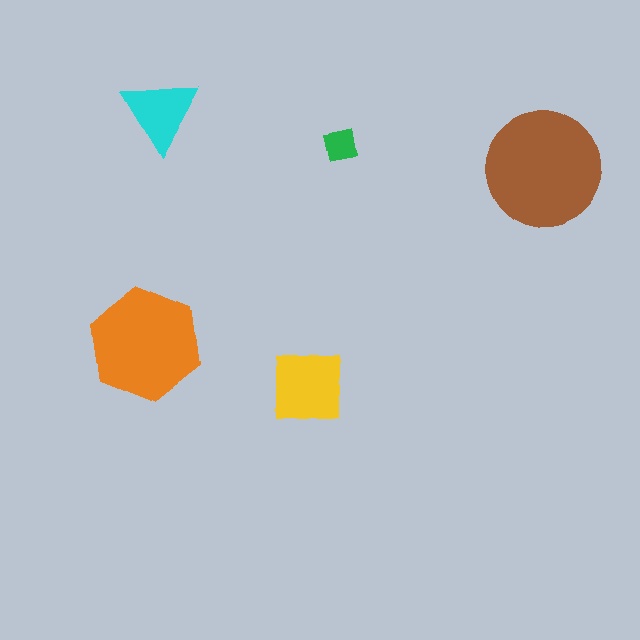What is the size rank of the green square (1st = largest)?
5th.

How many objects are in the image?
There are 5 objects in the image.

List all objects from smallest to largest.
The green square, the cyan triangle, the yellow square, the orange hexagon, the brown circle.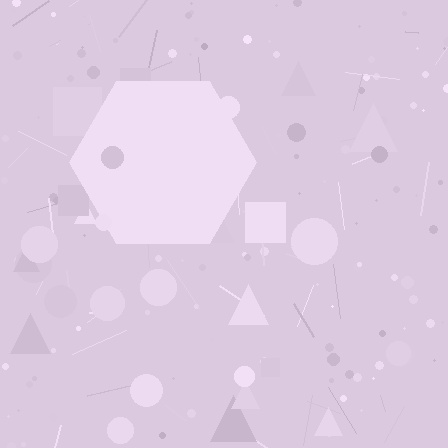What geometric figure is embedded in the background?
A hexagon is embedded in the background.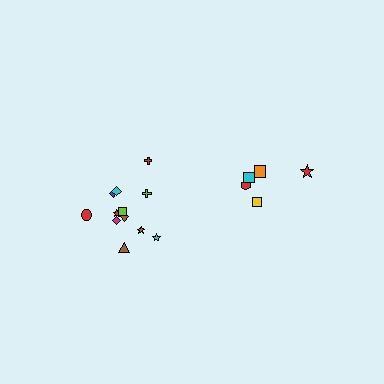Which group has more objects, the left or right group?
The left group.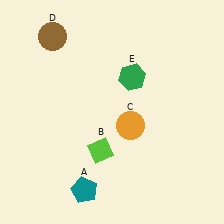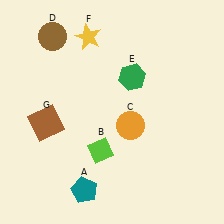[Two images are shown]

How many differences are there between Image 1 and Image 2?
There are 2 differences between the two images.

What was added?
A yellow star (F), a brown square (G) were added in Image 2.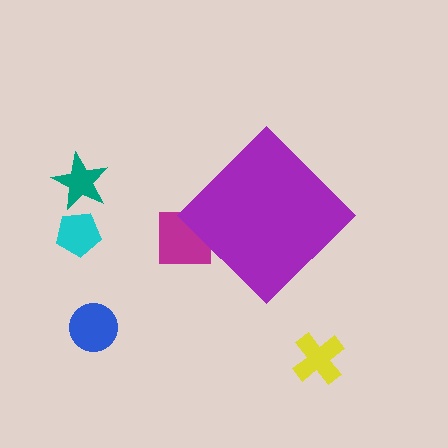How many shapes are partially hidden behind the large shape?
1 shape is partially hidden.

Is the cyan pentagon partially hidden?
No, the cyan pentagon is fully visible.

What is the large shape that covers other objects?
A purple diamond.